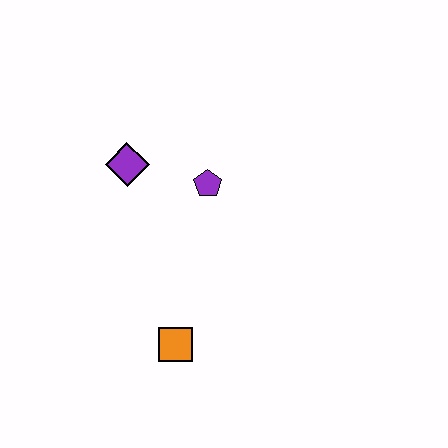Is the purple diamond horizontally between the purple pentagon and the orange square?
No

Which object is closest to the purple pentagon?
The purple diamond is closest to the purple pentagon.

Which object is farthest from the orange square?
The purple diamond is farthest from the orange square.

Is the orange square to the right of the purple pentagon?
No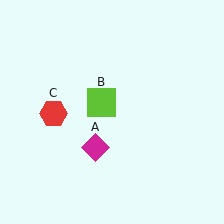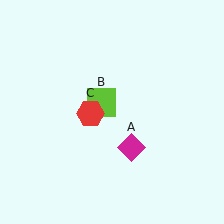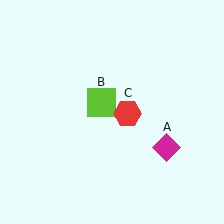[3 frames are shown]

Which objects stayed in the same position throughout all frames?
Lime square (object B) remained stationary.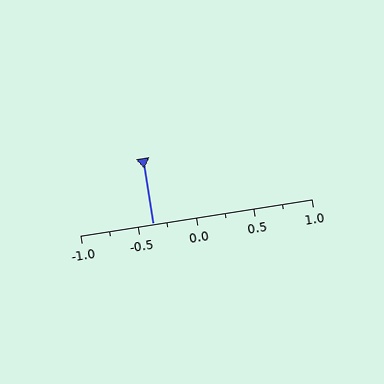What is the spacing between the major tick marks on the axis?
The major ticks are spaced 0.5 apart.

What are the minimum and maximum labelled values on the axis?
The axis runs from -1.0 to 1.0.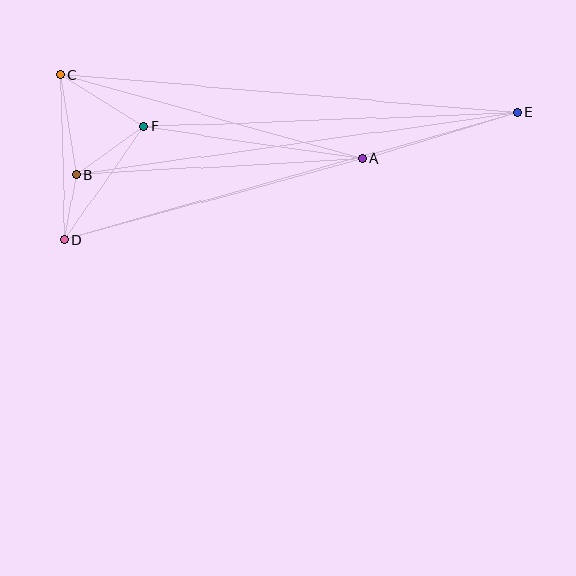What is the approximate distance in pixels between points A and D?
The distance between A and D is approximately 308 pixels.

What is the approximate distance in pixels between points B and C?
The distance between B and C is approximately 101 pixels.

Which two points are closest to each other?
Points B and D are closest to each other.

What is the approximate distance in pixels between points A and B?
The distance between A and B is approximately 287 pixels.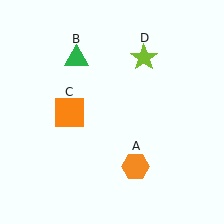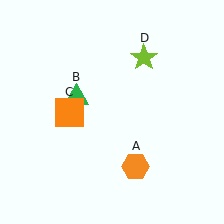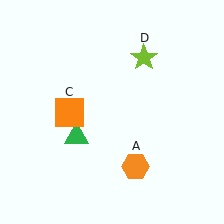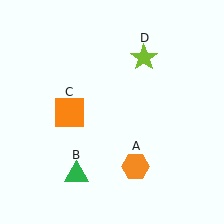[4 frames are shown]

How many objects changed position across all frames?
1 object changed position: green triangle (object B).